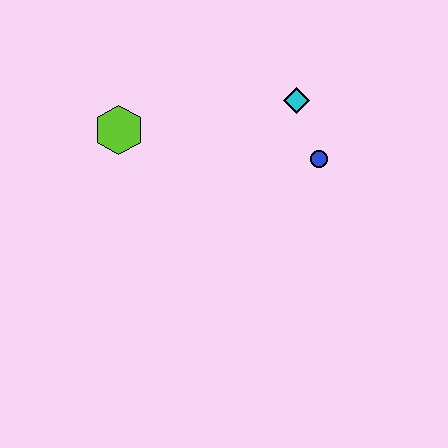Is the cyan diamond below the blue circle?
No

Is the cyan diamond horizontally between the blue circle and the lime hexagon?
Yes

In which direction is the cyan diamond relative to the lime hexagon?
The cyan diamond is to the right of the lime hexagon.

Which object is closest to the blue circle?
The cyan diamond is closest to the blue circle.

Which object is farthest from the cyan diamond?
The lime hexagon is farthest from the cyan diamond.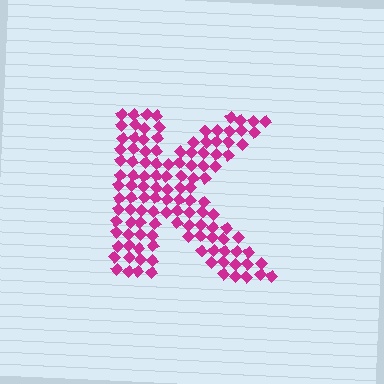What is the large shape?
The large shape is the letter K.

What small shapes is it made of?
It is made of small diamonds.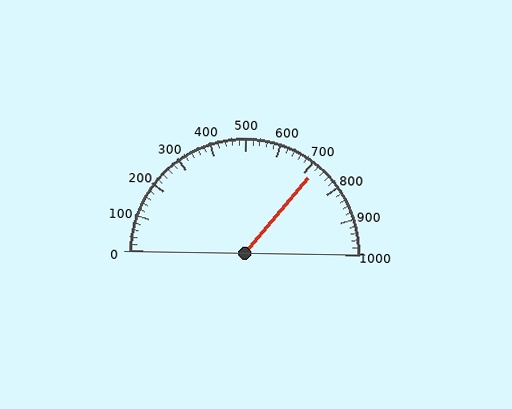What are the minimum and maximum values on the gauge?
The gauge ranges from 0 to 1000.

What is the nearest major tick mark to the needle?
The nearest major tick mark is 700.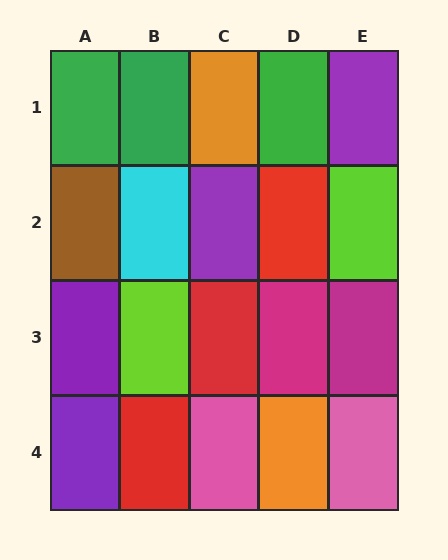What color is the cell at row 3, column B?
Lime.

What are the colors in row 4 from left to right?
Purple, red, pink, orange, pink.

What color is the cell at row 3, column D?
Magenta.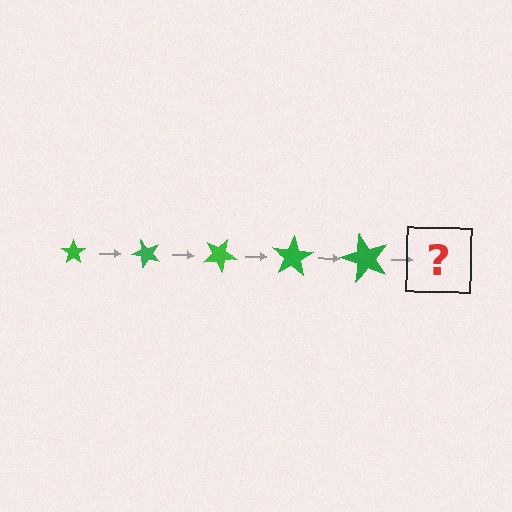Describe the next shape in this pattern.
It should be a star, larger than the previous one and rotated 250 degrees from the start.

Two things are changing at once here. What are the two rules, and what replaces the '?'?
The two rules are that the star grows larger each step and it rotates 50 degrees each step. The '?' should be a star, larger than the previous one and rotated 250 degrees from the start.